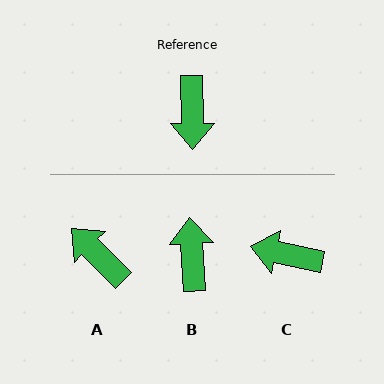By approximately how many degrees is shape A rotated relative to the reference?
Approximately 135 degrees clockwise.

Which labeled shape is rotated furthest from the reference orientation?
B, about 177 degrees away.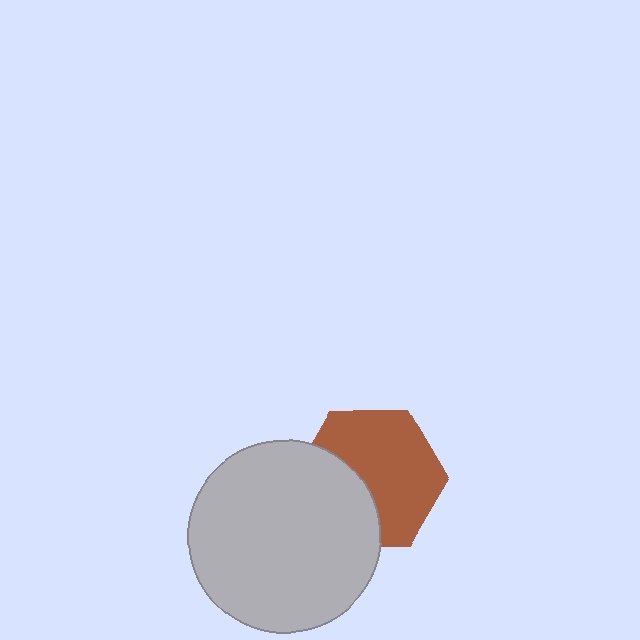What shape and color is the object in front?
The object in front is a light gray circle.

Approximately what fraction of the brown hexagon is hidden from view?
Roughly 36% of the brown hexagon is hidden behind the light gray circle.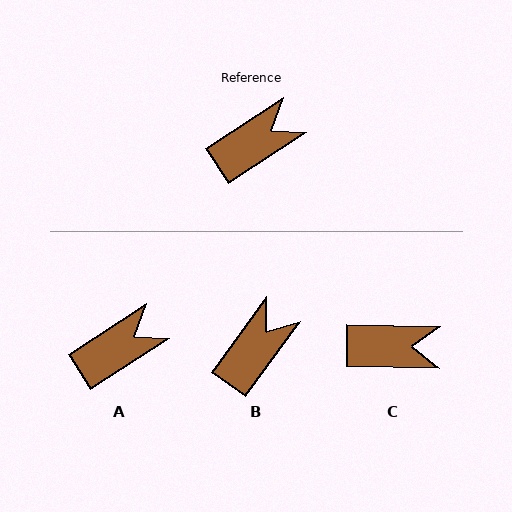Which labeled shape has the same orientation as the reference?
A.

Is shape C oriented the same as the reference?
No, it is off by about 34 degrees.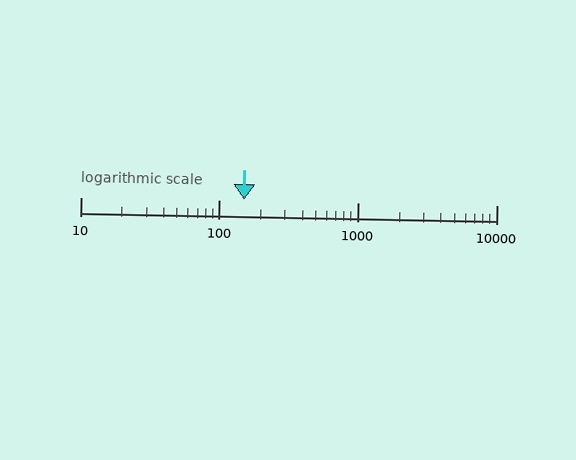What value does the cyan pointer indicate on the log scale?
The pointer indicates approximately 150.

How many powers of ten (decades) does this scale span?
The scale spans 3 decades, from 10 to 10000.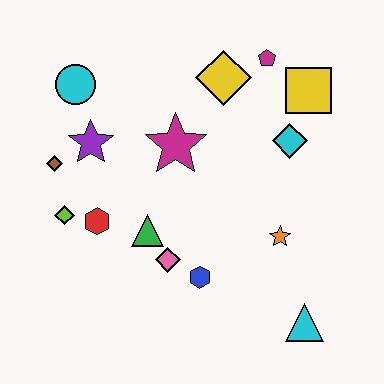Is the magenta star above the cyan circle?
No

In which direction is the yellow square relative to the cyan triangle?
The yellow square is above the cyan triangle.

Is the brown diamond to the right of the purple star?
No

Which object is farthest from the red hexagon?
The yellow square is farthest from the red hexagon.